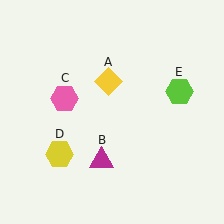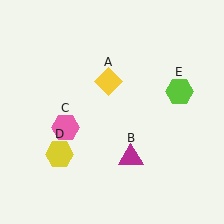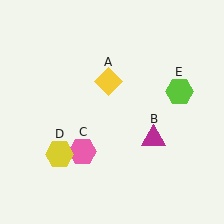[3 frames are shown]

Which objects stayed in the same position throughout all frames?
Yellow diamond (object A) and yellow hexagon (object D) and lime hexagon (object E) remained stationary.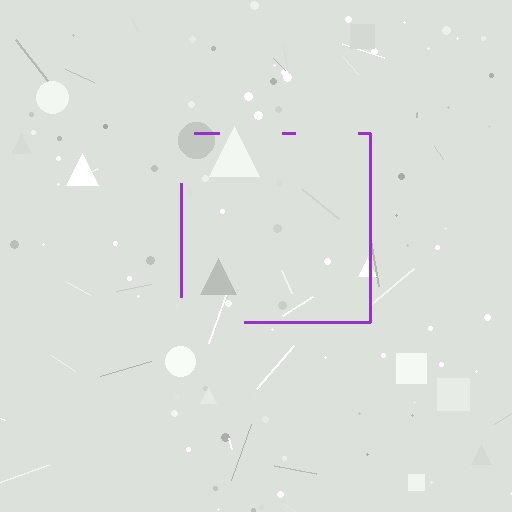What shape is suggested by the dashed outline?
The dashed outline suggests a square.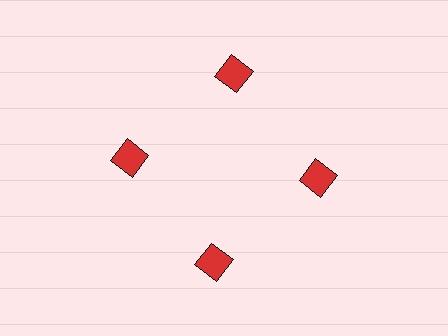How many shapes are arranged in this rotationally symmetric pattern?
There are 4 shapes, arranged in 4 groups of 1.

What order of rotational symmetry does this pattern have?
This pattern has 4-fold rotational symmetry.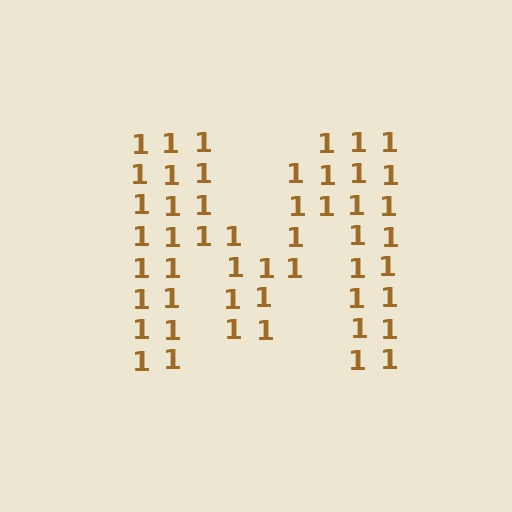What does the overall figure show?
The overall figure shows the letter M.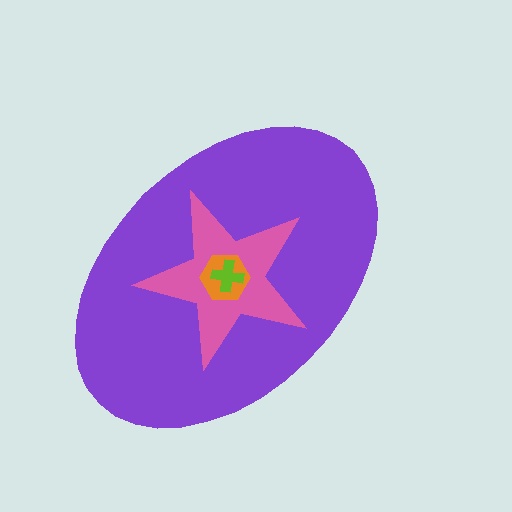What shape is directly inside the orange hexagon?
The lime cross.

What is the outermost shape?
The purple ellipse.